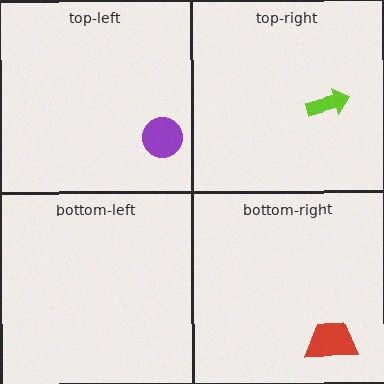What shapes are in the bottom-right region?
The red trapezoid.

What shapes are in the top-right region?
The lime arrow.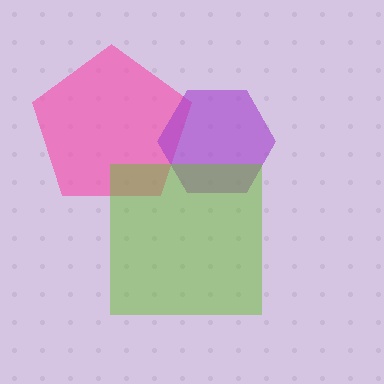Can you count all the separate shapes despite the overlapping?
Yes, there are 3 separate shapes.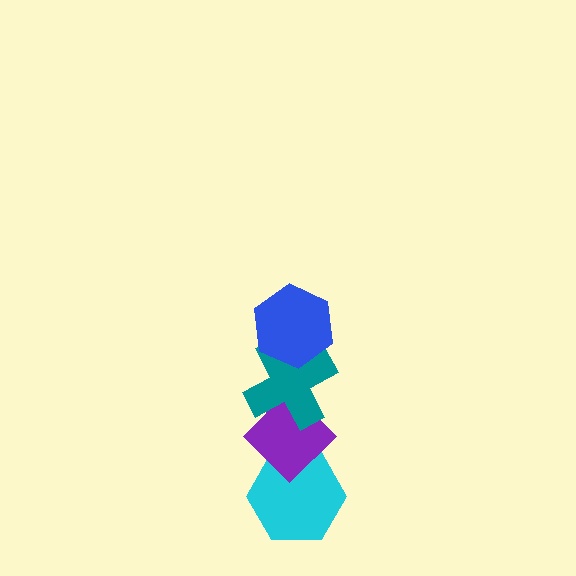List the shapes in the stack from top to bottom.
From top to bottom: the blue hexagon, the teal cross, the purple diamond, the cyan hexagon.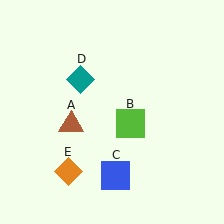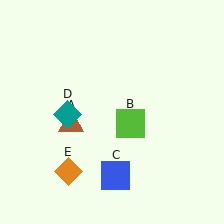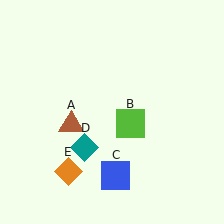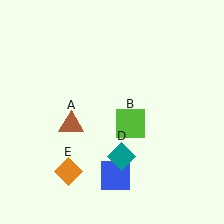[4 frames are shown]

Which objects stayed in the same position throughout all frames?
Brown triangle (object A) and lime square (object B) and blue square (object C) and orange diamond (object E) remained stationary.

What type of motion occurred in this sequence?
The teal diamond (object D) rotated counterclockwise around the center of the scene.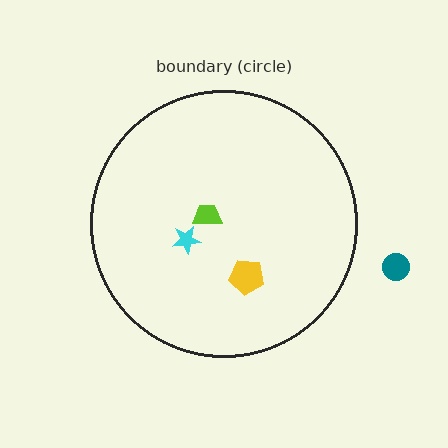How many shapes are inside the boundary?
3 inside, 1 outside.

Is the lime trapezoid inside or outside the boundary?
Inside.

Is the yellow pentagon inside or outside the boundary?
Inside.